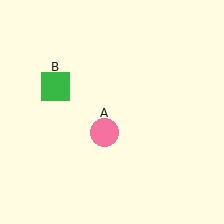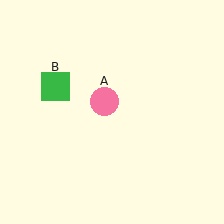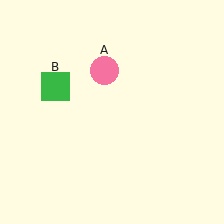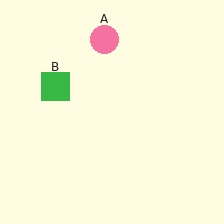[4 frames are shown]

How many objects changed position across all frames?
1 object changed position: pink circle (object A).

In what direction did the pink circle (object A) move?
The pink circle (object A) moved up.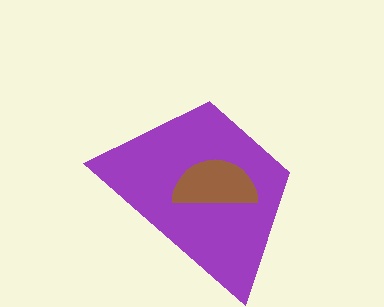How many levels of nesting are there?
2.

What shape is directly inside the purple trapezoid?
The brown semicircle.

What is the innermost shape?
The brown semicircle.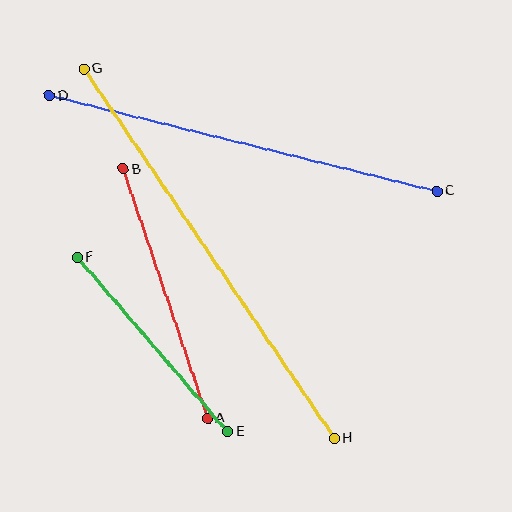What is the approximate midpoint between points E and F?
The midpoint is at approximately (152, 344) pixels.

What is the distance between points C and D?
The distance is approximately 399 pixels.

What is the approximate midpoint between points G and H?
The midpoint is at approximately (209, 254) pixels.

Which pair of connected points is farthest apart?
Points G and H are farthest apart.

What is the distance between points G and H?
The distance is approximately 446 pixels.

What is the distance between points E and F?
The distance is approximately 231 pixels.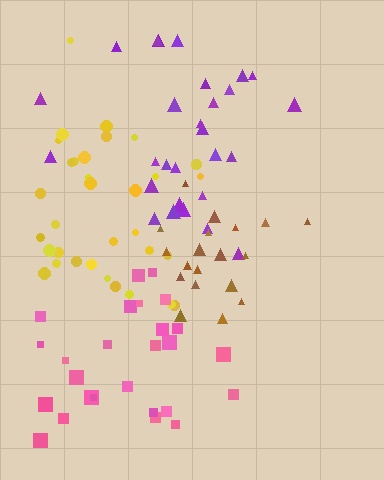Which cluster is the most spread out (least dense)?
Purple.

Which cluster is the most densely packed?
Brown.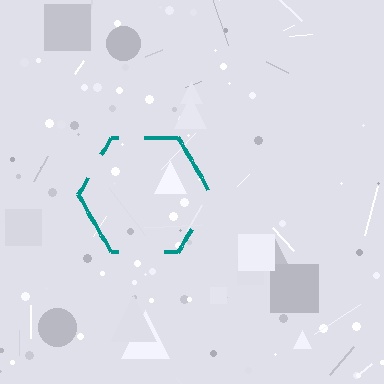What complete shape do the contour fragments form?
The contour fragments form a hexagon.